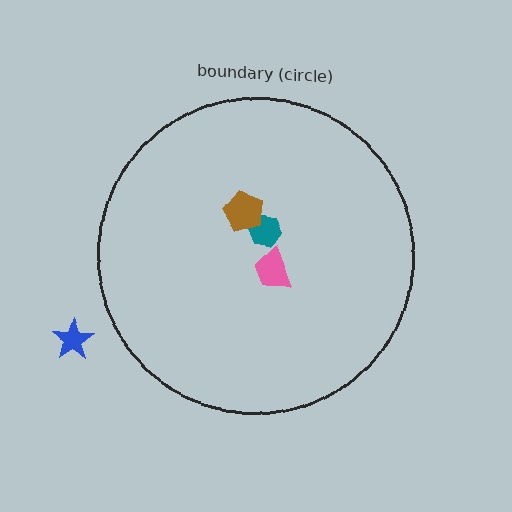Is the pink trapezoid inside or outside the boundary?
Inside.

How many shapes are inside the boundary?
3 inside, 1 outside.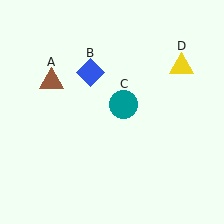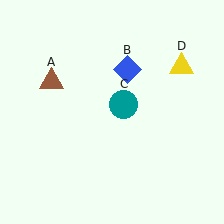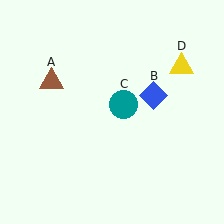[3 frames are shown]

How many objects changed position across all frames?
1 object changed position: blue diamond (object B).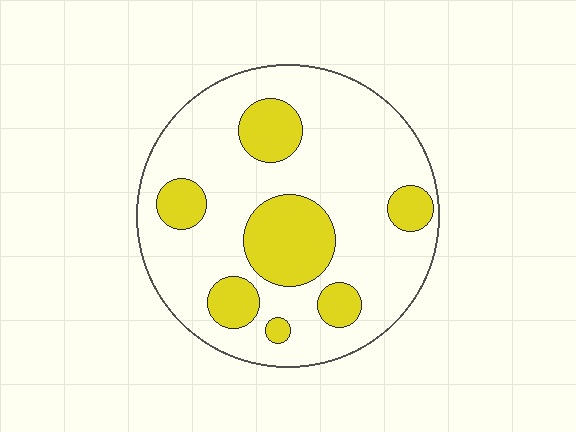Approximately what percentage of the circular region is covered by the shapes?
Approximately 25%.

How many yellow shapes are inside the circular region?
7.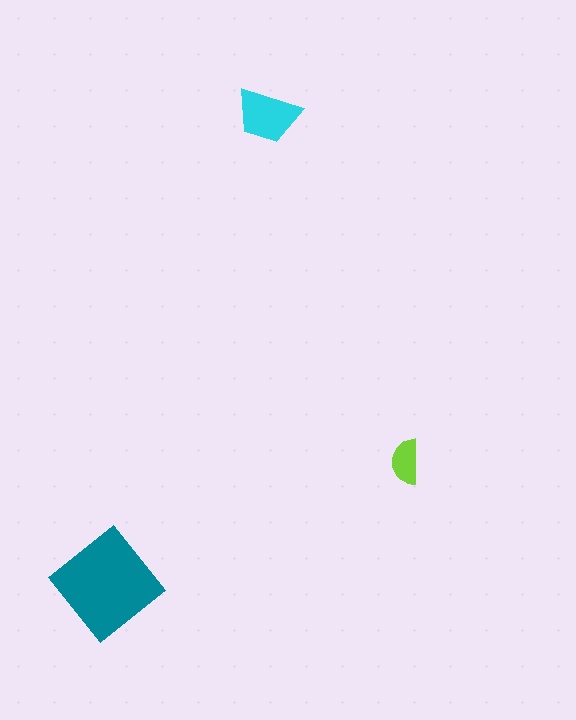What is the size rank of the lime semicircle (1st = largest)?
3rd.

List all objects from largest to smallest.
The teal diamond, the cyan trapezoid, the lime semicircle.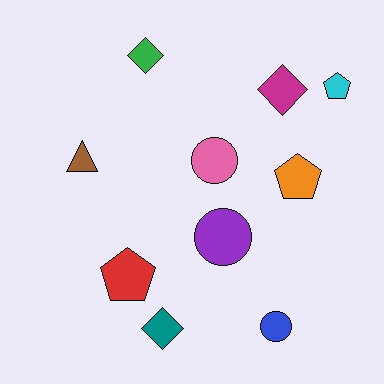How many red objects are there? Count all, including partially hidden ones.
There is 1 red object.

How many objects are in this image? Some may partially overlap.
There are 10 objects.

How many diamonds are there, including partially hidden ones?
There are 3 diamonds.